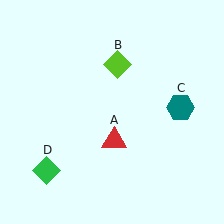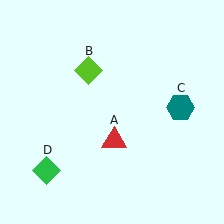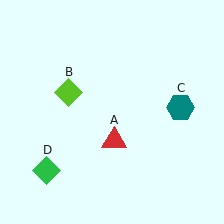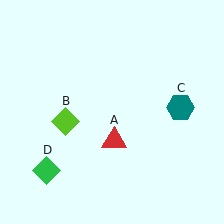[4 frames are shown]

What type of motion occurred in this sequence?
The lime diamond (object B) rotated counterclockwise around the center of the scene.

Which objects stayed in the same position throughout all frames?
Red triangle (object A) and teal hexagon (object C) and green diamond (object D) remained stationary.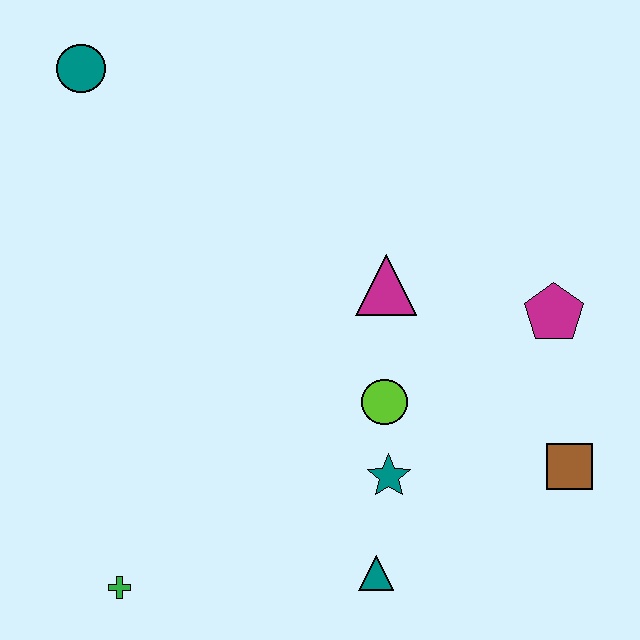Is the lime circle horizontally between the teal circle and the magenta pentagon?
Yes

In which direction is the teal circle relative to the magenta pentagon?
The teal circle is to the left of the magenta pentagon.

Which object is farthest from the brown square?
The teal circle is farthest from the brown square.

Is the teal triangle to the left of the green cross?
No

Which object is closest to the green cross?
The teal triangle is closest to the green cross.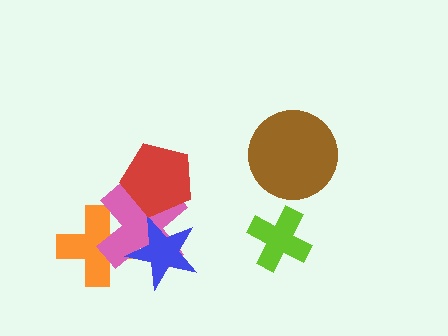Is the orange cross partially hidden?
Yes, it is partially covered by another shape.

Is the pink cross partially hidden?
Yes, it is partially covered by another shape.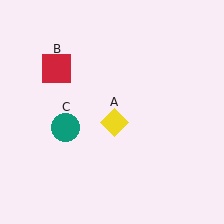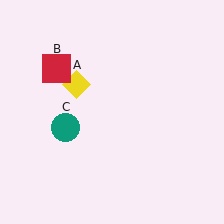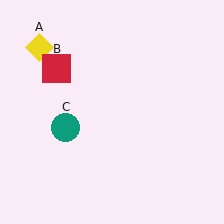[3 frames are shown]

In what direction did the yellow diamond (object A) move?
The yellow diamond (object A) moved up and to the left.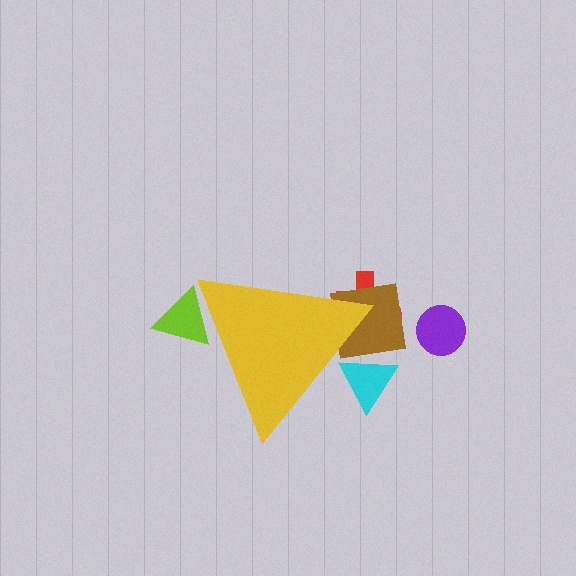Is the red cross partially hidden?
Yes, the red cross is partially hidden behind the yellow triangle.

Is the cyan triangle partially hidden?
Yes, the cyan triangle is partially hidden behind the yellow triangle.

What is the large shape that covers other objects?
A yellow triangle.